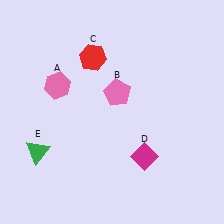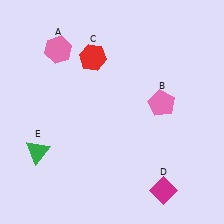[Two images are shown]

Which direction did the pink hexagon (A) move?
The pink hexagon (A) moved up.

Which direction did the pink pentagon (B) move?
The pink pentagon (B) moved right.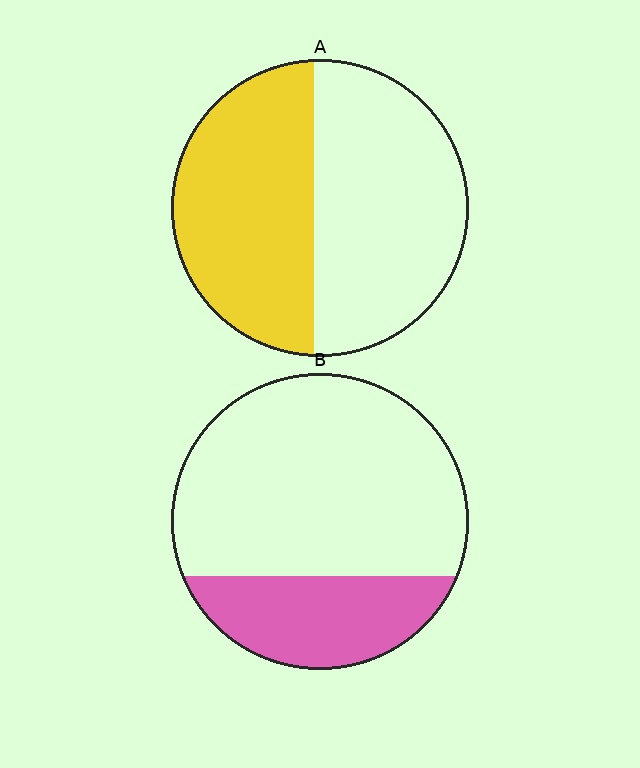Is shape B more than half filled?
No.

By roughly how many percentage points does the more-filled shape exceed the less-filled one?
By roughly 20 percentage points (A over B).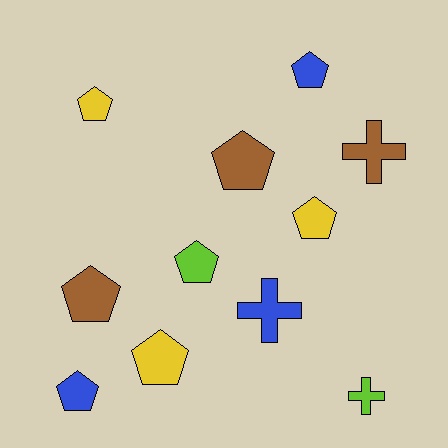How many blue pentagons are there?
There are 2 blue pentagons.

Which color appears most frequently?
Yellow, with 3 objects.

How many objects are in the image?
There are 11 objects.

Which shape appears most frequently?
Pentagon, with 8 objects.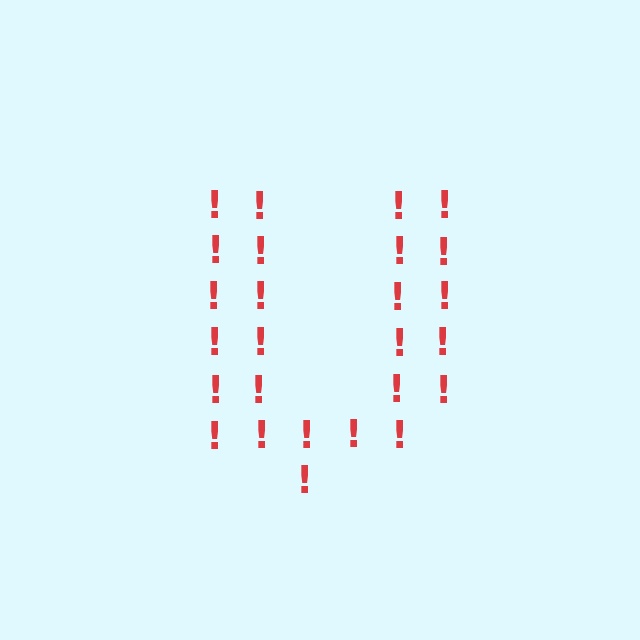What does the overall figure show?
The overall figure shows the letter U.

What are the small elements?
The small elements are exclamation marks.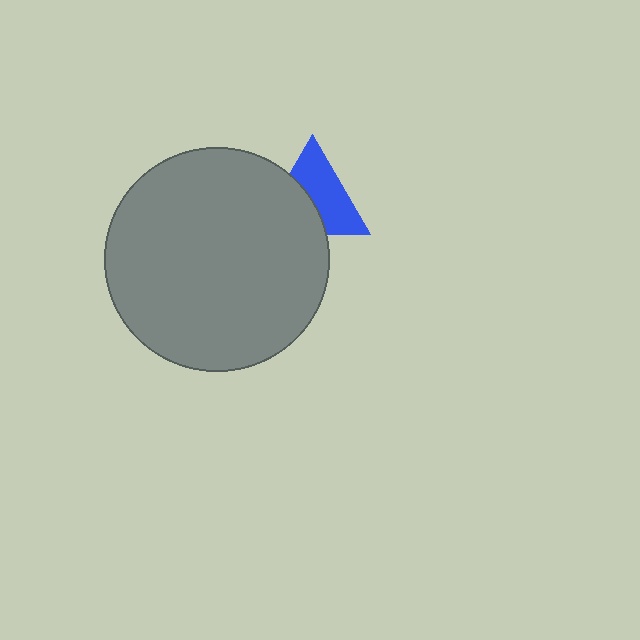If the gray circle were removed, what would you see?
You would see the complete blue triangle.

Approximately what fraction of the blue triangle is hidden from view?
Roughly 43% of the blue triangle is hidden behind the gray circle.